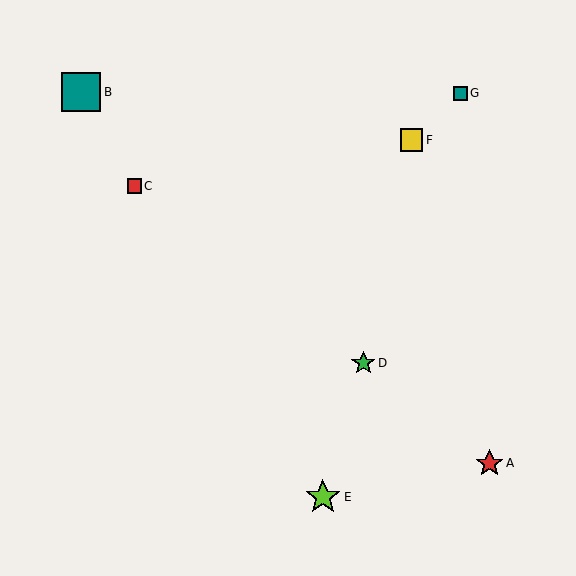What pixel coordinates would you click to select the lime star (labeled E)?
Click at (323, 497) to select the lime star E.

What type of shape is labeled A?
Shape A is a red star.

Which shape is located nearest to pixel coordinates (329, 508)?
The lime star (labeled E) at (323, 497) is nearest to that location.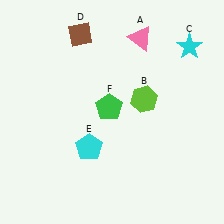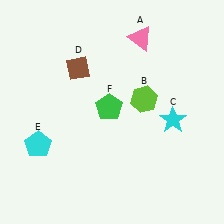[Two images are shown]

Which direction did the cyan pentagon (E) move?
The cyan pentagon (E) moved left.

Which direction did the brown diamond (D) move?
The brown diamond (D) moved down.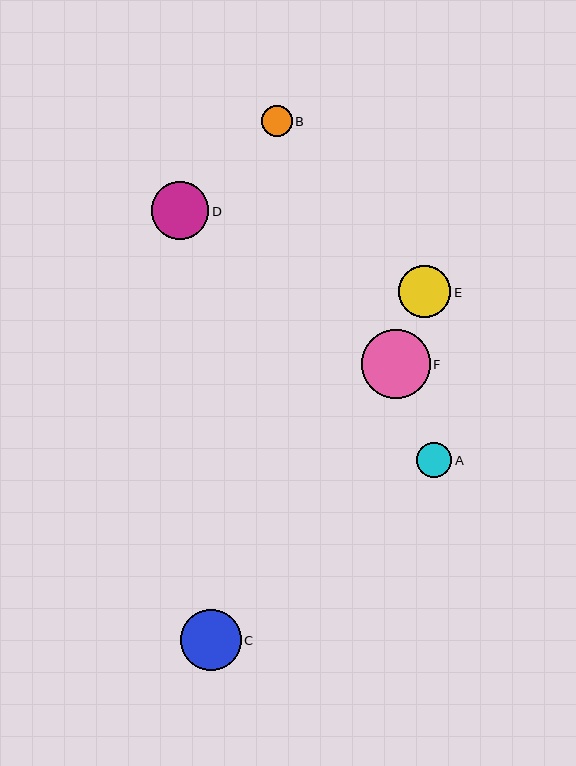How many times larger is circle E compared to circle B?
Circle E is approximately 1.7 times the size of circle B.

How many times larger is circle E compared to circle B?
Circle E is approximately 1.7 times the size of circle B.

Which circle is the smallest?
Circle B is the smallest with a size of approximately 31 pixels.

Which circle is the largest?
Circle F is the largest with a size of approximately 69 pixels.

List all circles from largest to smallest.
From largest to smallest: F, C, D, E, A, B.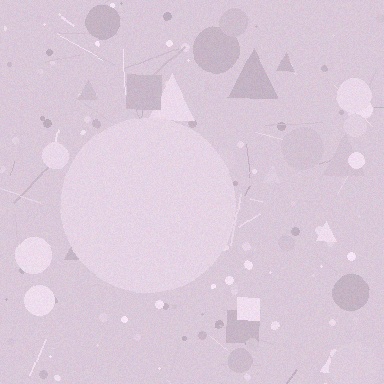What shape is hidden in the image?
A circle is hidden in the image.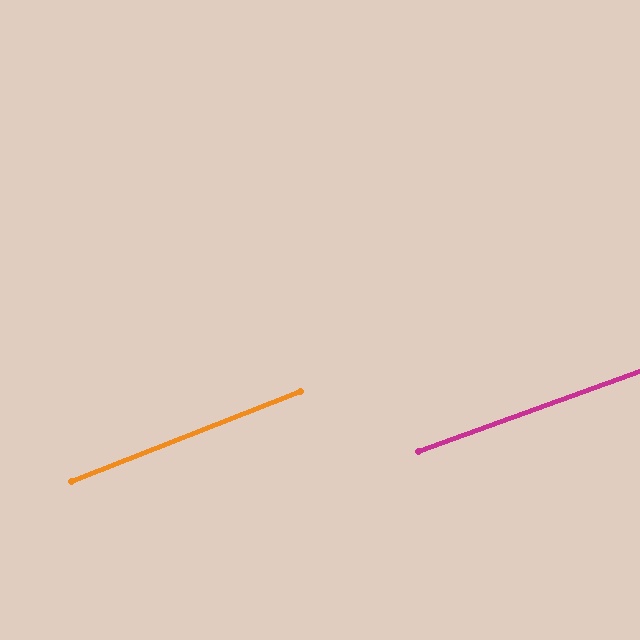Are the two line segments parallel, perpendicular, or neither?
Parallel — their directions differ by only 1.6°.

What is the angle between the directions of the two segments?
Approximately 2 degrees.